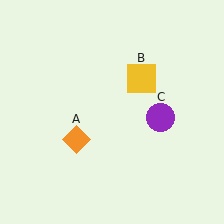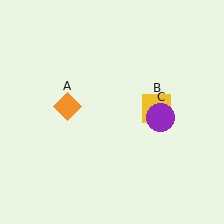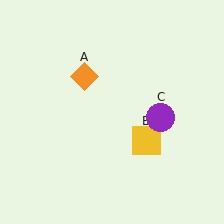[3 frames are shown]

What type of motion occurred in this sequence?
The orange diamond (object A), yellow square (object B) rotated clockwise around the center of the scene.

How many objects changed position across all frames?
2 objects changed position: orange diamond (object A), yellow square (object B).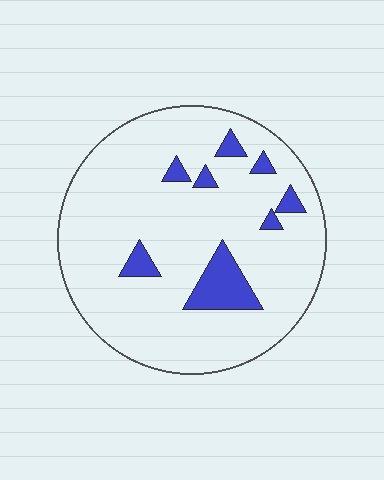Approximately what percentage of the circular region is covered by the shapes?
Approximately 10%.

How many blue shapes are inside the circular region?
8.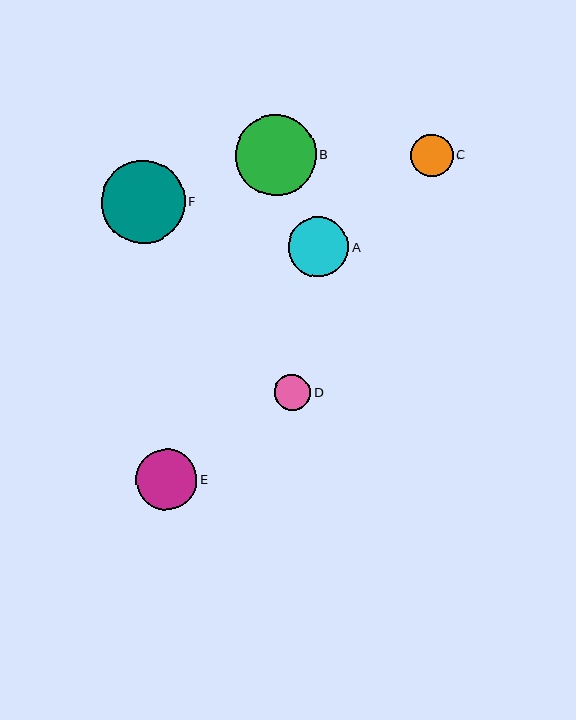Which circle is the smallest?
Circle D is the smallest with a size of approximately 36 pixels.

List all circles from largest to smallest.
From largest to smallest: F, B, E, A, C, D.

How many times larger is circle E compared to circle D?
Circle E is approximately 1.7 times the size of circle D.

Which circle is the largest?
Circle F is the largest with a size of approximately 83 pixels.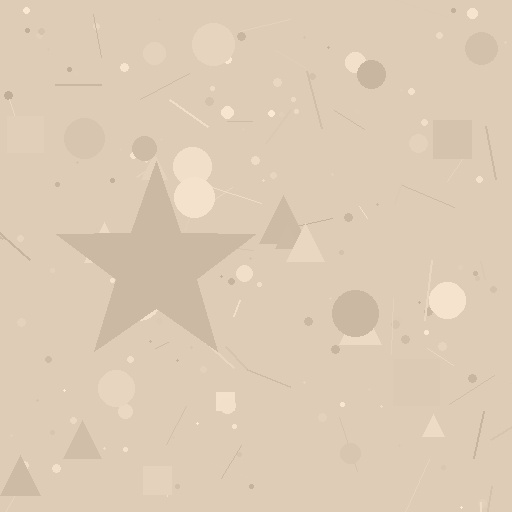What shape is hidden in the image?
A star is hidden in the image.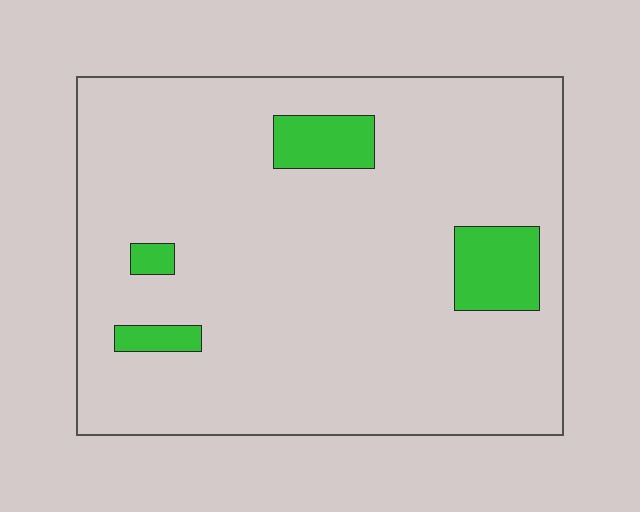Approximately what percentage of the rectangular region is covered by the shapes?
Approximately 10%.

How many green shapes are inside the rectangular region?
4.